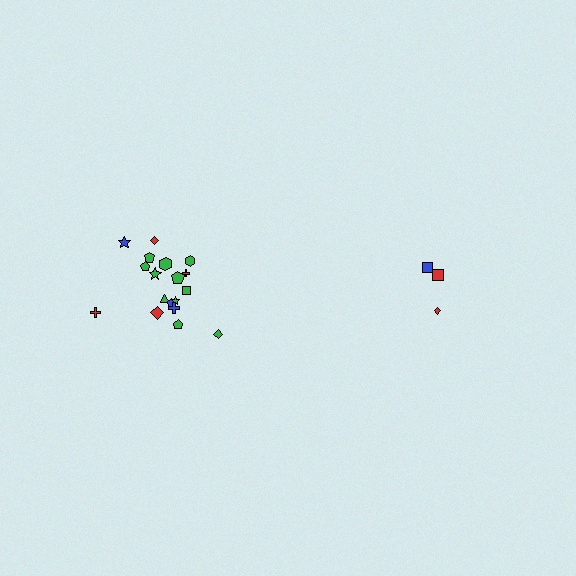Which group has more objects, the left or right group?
The left group.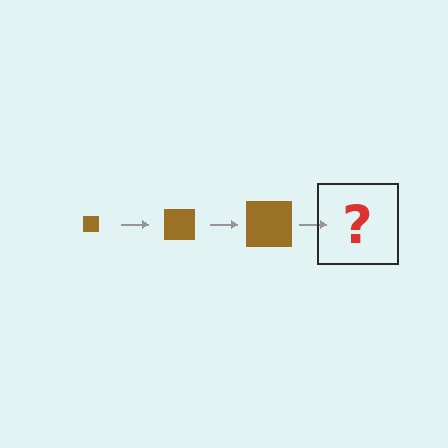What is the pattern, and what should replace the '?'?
The pattern is that the square gets progressively larger each step. The '?' should be a brown square, larger than the previous one.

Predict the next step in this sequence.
The next step is a brown square, larger than the previous one.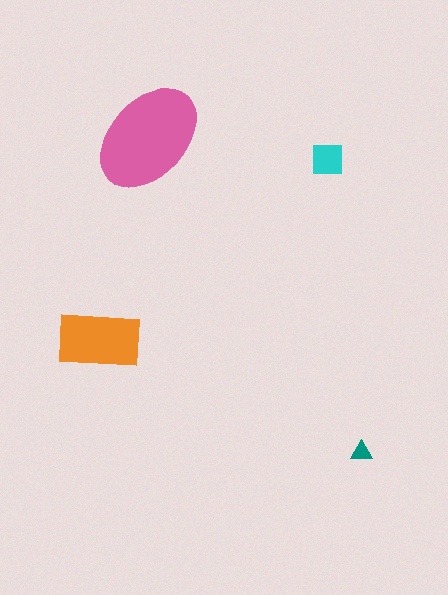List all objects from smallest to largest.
The teal triangle, the cyan square, the orange rectangle, the pink ellipse.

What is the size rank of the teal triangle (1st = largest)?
4th.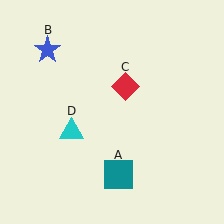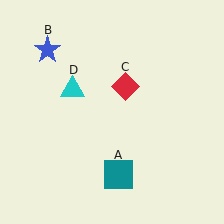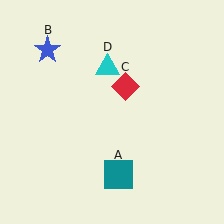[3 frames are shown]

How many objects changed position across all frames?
1 object changed position: cyan triangle (object D).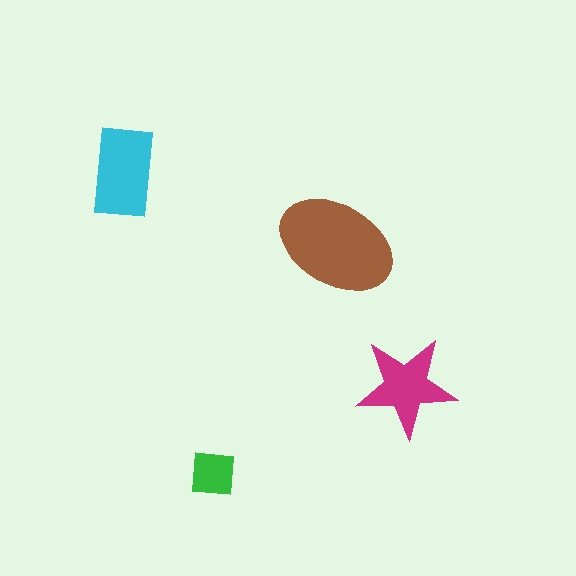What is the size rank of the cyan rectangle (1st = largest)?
2nd.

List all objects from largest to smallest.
The brown ellipse, the cyan rectangle, the magenta star, the green square.